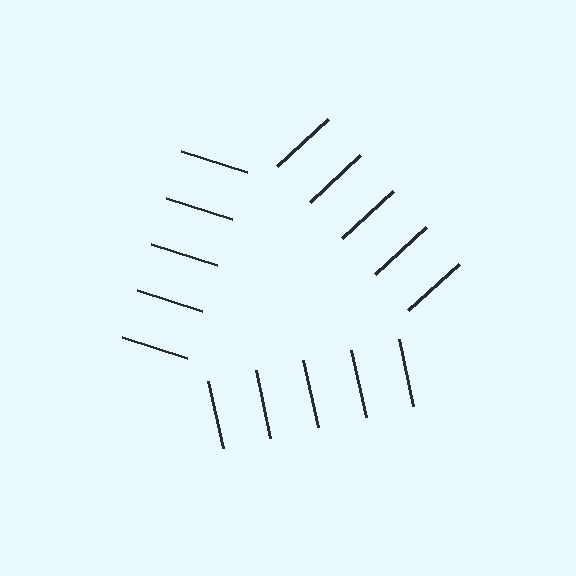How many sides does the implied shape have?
3 sides — the line-ends trace a triangle.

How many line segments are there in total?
15 — 5 along each of the 3 edges.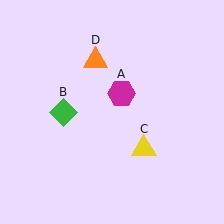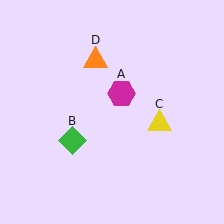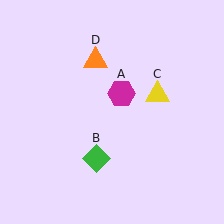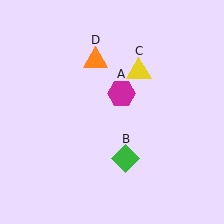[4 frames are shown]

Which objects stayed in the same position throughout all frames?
Magenta hexagon (object A) and orange triangle (object D) remained stationary.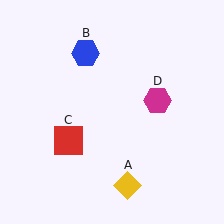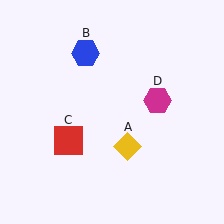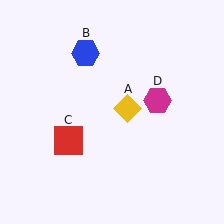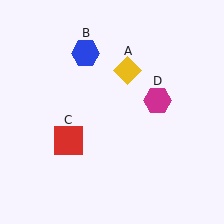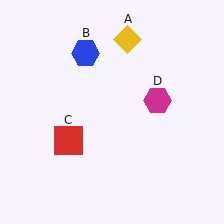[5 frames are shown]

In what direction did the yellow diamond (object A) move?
The yellow diamond (object A) moved up.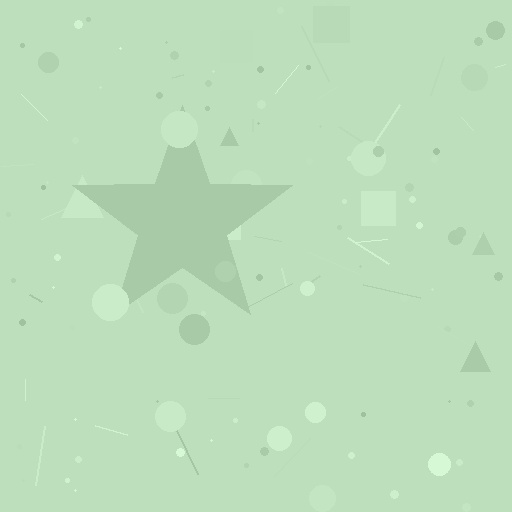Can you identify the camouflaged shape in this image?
The camouflaged shape is a star.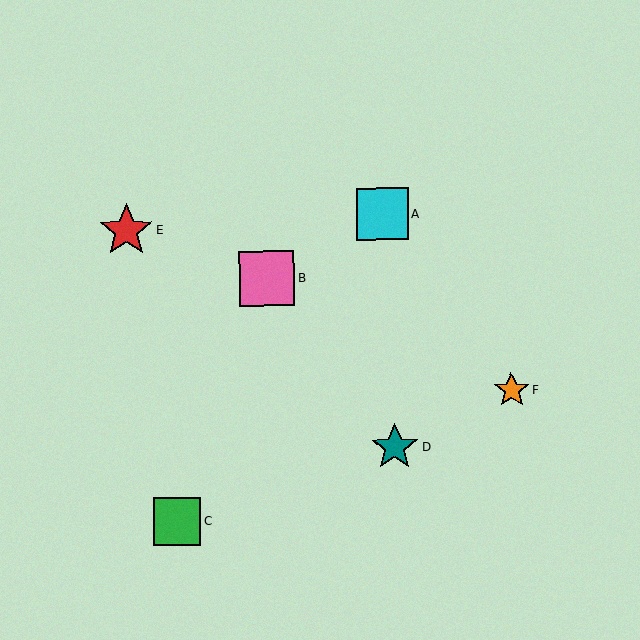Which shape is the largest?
The pink square (labeled B) is the largest.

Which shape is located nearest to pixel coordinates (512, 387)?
The orange star (labeled F) at (511, 390) is nearest to that location.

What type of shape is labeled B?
Shape B is a pink square.